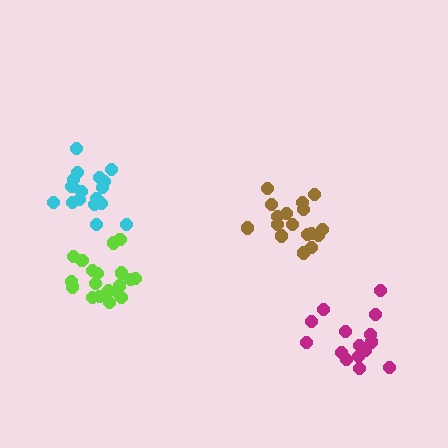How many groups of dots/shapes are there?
There are 4 groups.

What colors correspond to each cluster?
The clusters are colored: magenta, lime, cyan, brown.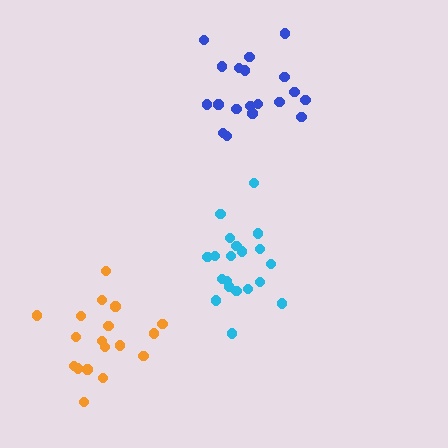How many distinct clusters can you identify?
There are 3 distinct clusters.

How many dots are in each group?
Group 1: 19 dots, Group 2: 20 dots, Group 3: 18 dots (57 total).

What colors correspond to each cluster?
The clusters are colored: blue, cyan, orange.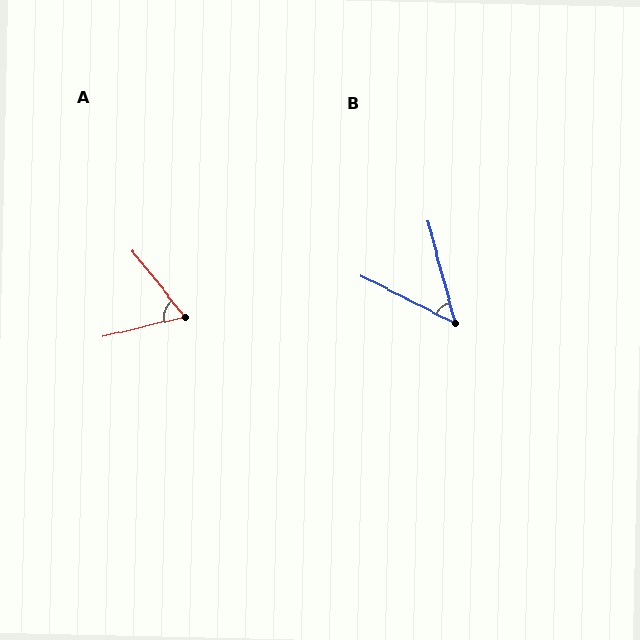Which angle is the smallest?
B, at approximately 48 degrees.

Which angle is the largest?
A, at approximately 65 degrees.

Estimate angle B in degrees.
Approximately 48 degrees.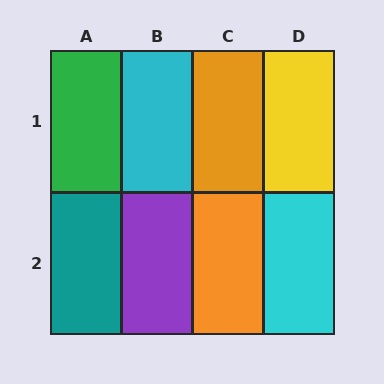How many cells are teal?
1 cell is teal.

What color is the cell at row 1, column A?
Green.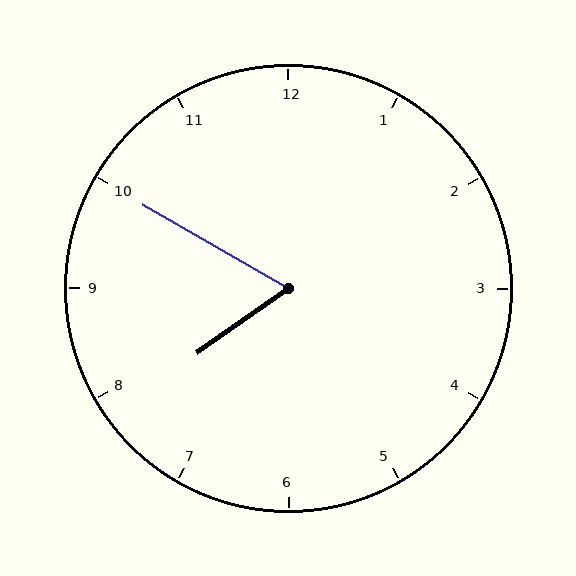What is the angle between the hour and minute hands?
Approximately 65 degrees.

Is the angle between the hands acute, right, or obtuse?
It is acute.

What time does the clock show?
7:50.